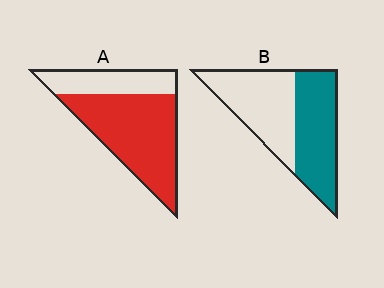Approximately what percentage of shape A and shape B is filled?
A is approximately 70% and B is approximately 50%.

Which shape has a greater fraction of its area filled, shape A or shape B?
Shape A.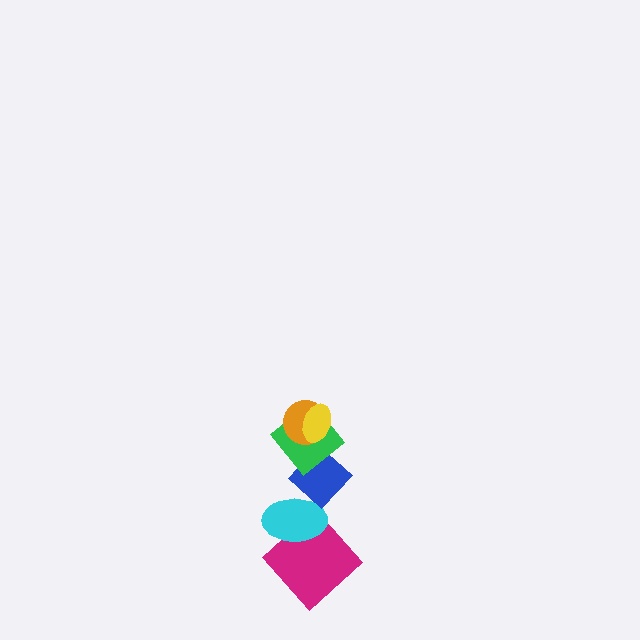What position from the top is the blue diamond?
The blue diamond is 4th from the top.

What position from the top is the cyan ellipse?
The cyan ellipse is 5th from the top.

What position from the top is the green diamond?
The green diamond is 3rd from the top.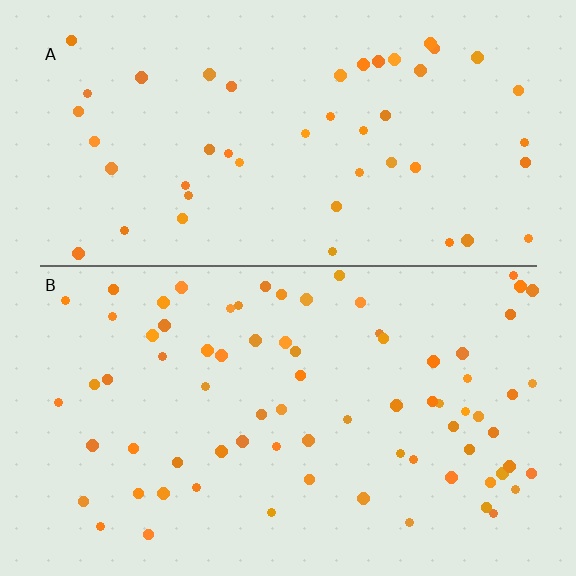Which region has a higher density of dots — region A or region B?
B (the bottom).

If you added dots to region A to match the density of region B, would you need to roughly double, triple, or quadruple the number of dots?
Approximately double.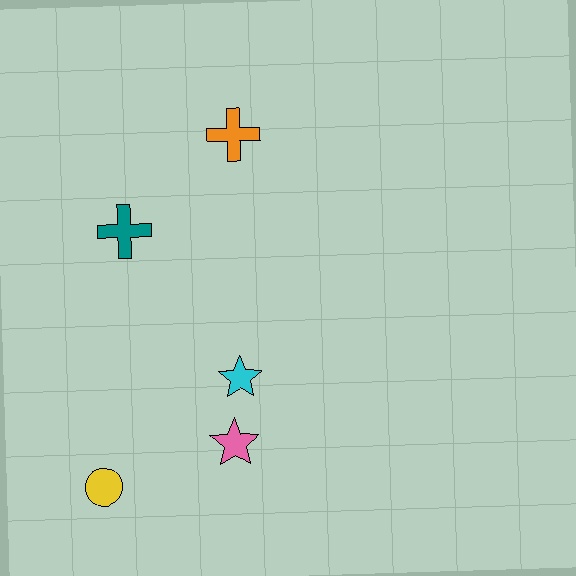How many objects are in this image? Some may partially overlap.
There are 5 objects.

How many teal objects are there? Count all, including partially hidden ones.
There is 1 teal object.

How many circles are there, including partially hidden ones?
There is 1 circle.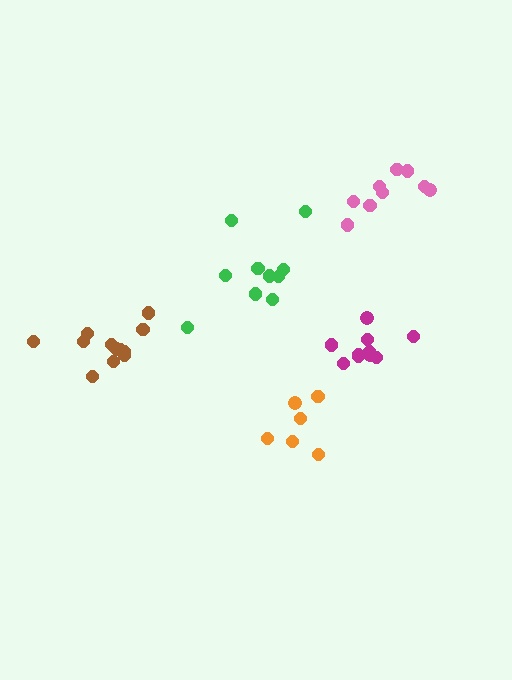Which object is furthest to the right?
The pink cluster is rightmost.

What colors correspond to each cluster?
The clusters are colored: pink, orange, magenta, green, brown.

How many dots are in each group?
Group 1: 10 dots, Group 2: 6 dots, Group 3: 10 dots, Group 4: 10 dots, Group 5: 12 dots (48 total).